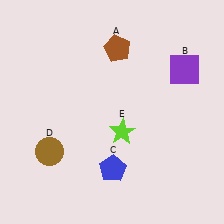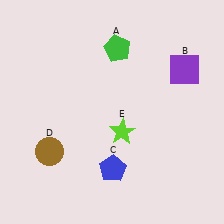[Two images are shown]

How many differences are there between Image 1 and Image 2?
There is 1 difference between the two images.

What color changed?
The pentagon (A) changed from brown in Image 1 to green in Image 2.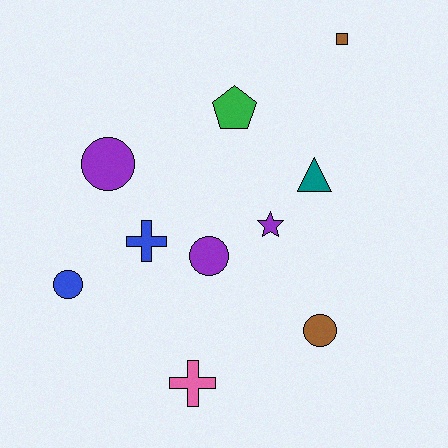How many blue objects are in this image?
There are 2 blue objects.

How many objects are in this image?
There are 10 objects.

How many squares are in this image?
There is 1 square.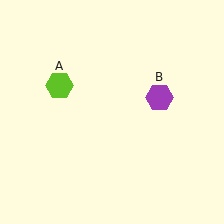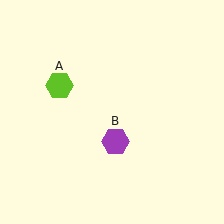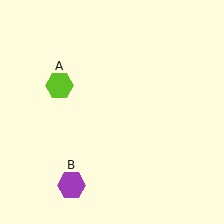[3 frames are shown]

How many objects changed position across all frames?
1 object changed position: purple hexagon (object B).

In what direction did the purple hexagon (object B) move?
The purple hexagon (object B) moved down and to the left.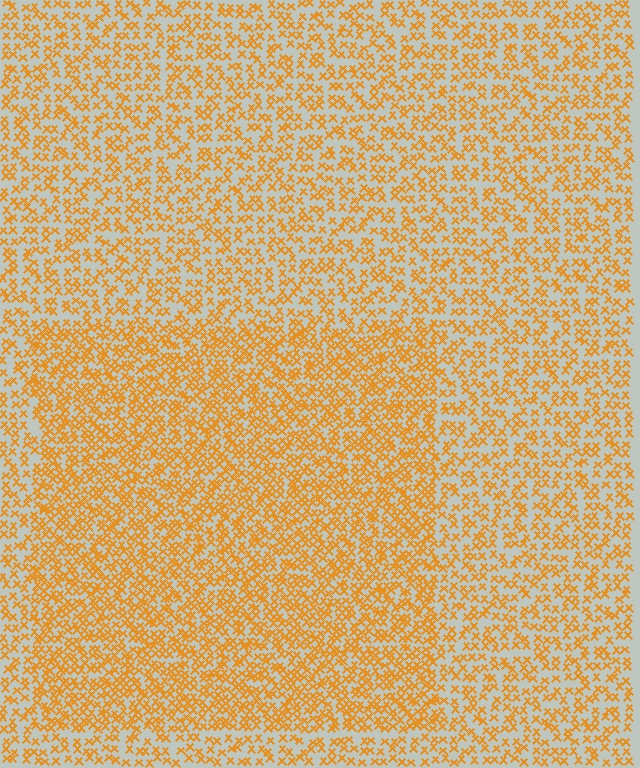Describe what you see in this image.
The image contains small orange elements arranged at two different densities. A rectangle-shaped region is visible where the elements are more densely packed than the surrounding area.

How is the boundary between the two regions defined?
The boundary is defined by a change in element density (approximately 1.6x ratio). All elements are the same color, size, and shape.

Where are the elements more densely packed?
The elements are more densely packed inside the rectangle boundary.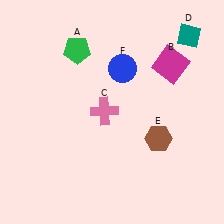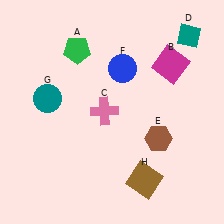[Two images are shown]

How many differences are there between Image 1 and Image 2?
There are 2 differences between the two images.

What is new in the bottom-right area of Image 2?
A brown square (H) was added in the bottom-right area of Image 2.